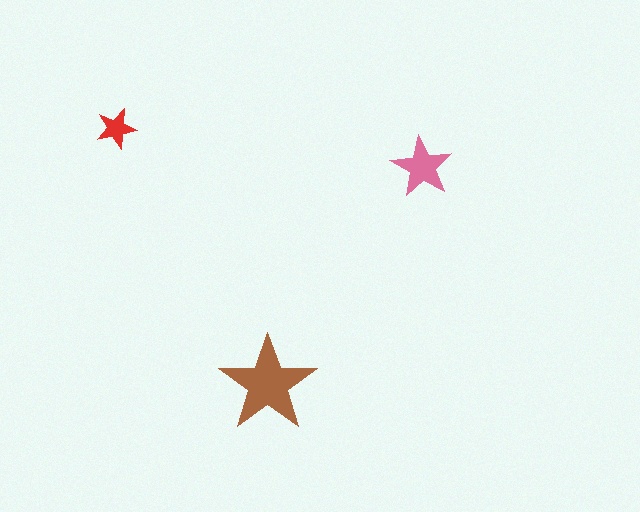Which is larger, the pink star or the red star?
The pink one.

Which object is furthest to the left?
The red star is leftmost.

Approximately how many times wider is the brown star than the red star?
About 2.5 times wider.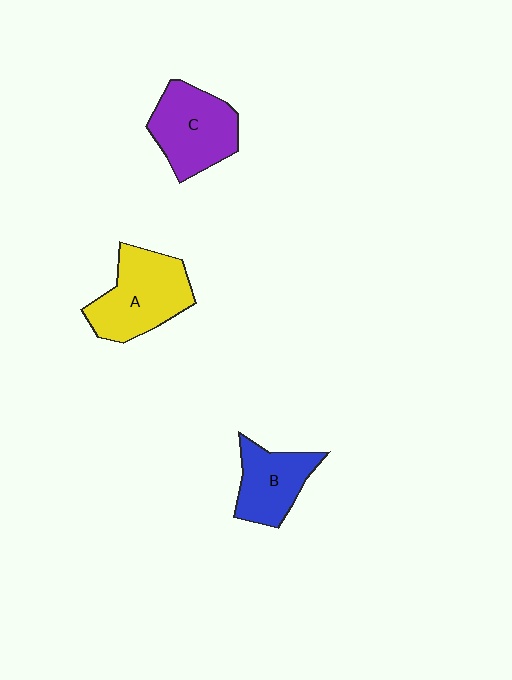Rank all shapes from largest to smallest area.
From largest to smallest: A (yellow), C (purple), B (blue).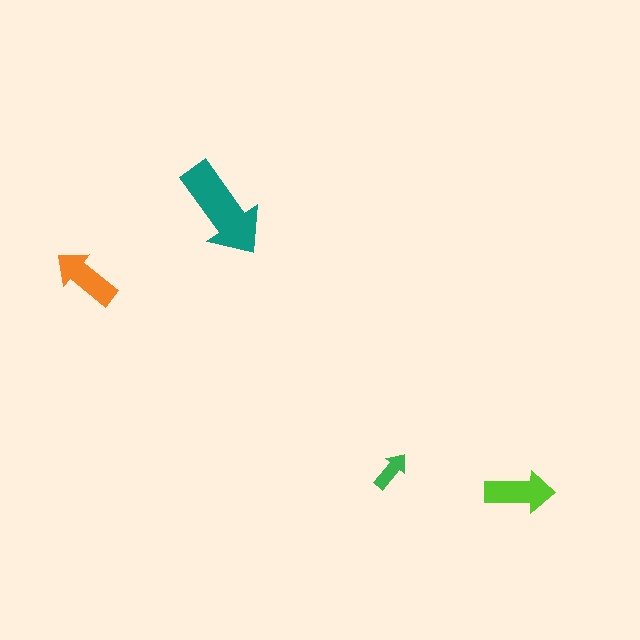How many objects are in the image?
There are 4 objects in the image.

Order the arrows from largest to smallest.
the teal one, the lime one, the orange one, the green one.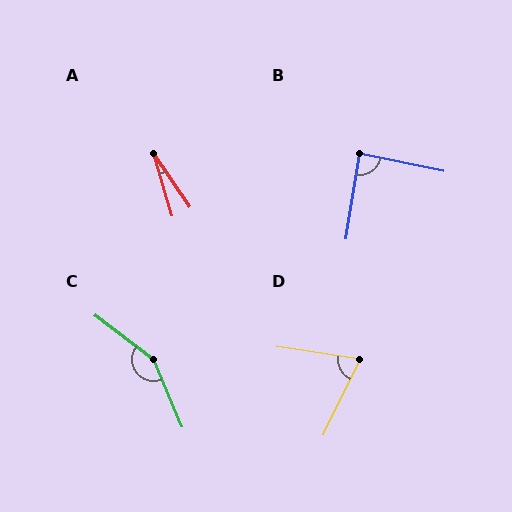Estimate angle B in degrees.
Approximately 87 degrees.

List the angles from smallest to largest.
A (18°), D (73°), B (87°), C (151°).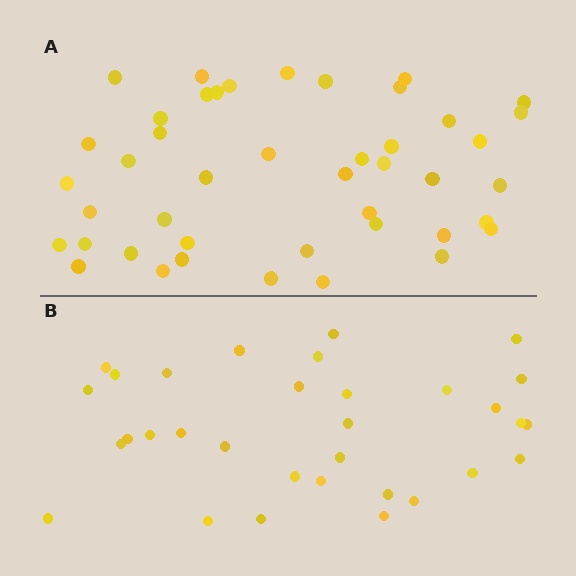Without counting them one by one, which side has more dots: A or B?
Region A (the top region) has more dots.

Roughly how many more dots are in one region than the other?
Region A has roughly 12 or so more dots than region B.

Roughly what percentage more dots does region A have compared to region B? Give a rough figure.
About 40% more.